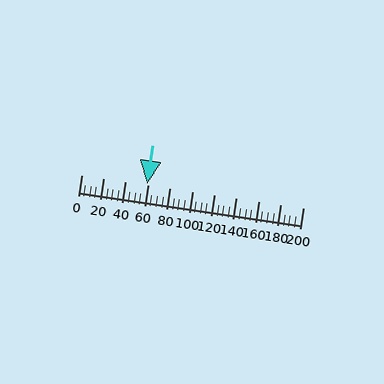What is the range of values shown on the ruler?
The ruler shows values from 0 to 200.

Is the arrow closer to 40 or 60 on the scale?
The arrow is closer to 60.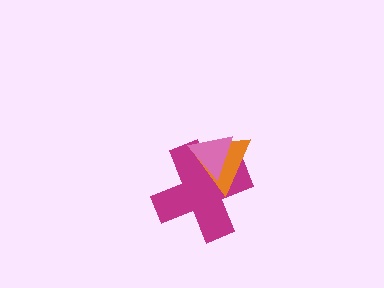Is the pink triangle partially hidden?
No, no other shape covers it.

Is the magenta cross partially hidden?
Yes, it is partially covered by another shape.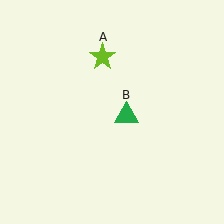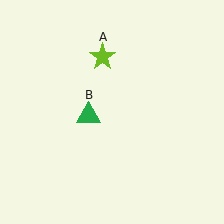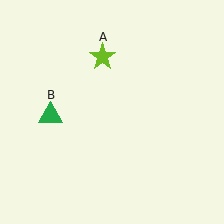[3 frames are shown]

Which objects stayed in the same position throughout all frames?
Lime star (object A) remained stationary.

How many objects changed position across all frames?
1 object changed position: green triangle (object B).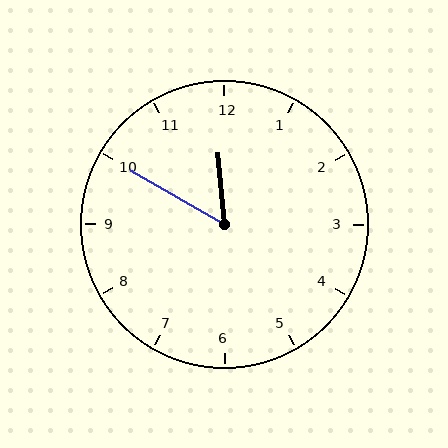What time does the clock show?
11:50.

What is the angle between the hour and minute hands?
Approximately 55 degrees.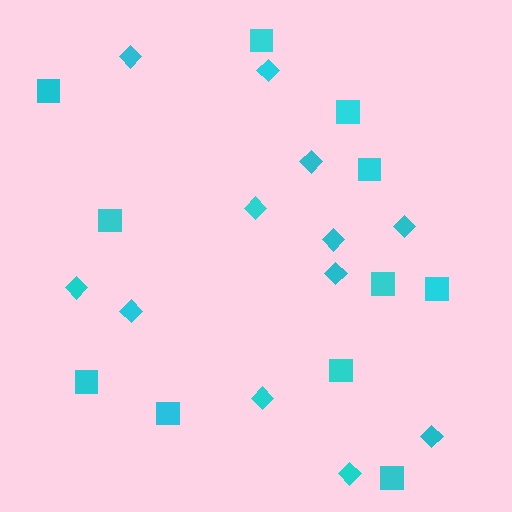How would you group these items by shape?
There are 2 groups: one group of squares (11) and one group of diamonds (12).